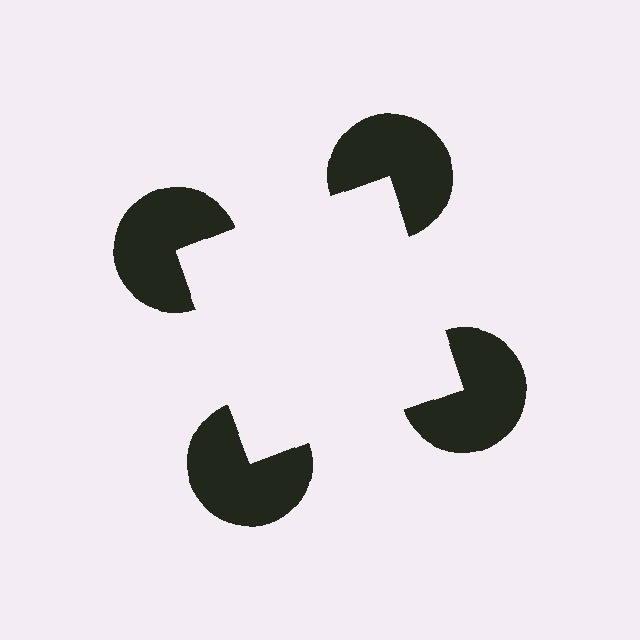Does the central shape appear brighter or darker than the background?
It typically appears slightly brighter than the background, even though no actual brightness change is drawn.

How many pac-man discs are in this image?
There are 4 — one at each vertex of the illusory square.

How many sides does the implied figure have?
4 sides.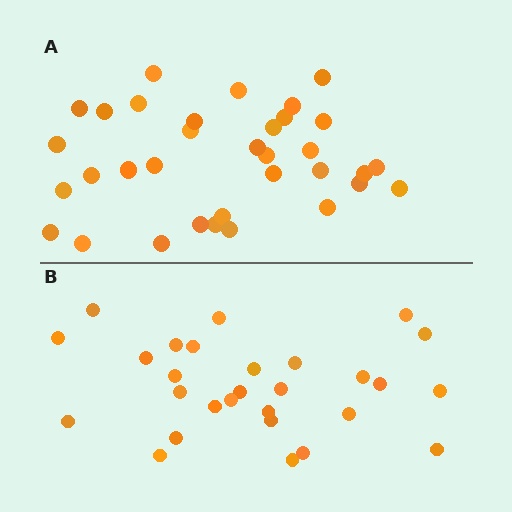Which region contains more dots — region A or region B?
Region A (the top region) has more dots.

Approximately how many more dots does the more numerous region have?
Region A has about 6 more dots than region B.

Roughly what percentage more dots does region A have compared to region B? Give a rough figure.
About 20% more.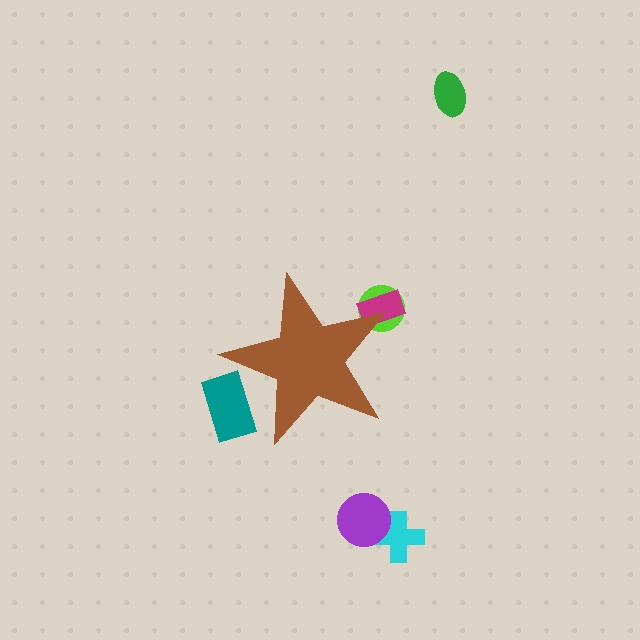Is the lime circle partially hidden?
Yes, the lime circle is partially hidden behind the brown star.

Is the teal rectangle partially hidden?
Yes, the teal rectangle is partially hidden behind the brown star.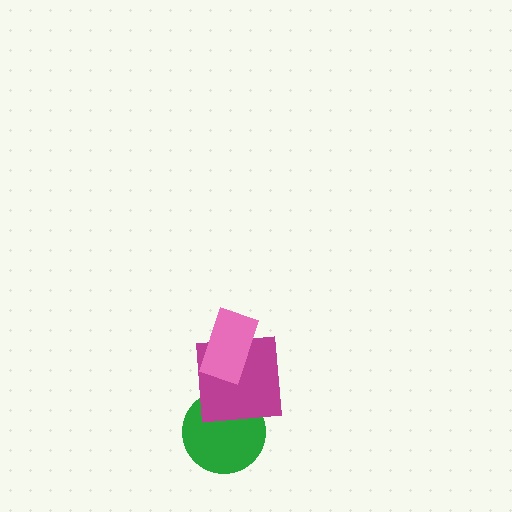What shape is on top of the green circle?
The magenta square is on top of the green circle.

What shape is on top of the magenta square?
The pink rectangle is on top of the magenta square.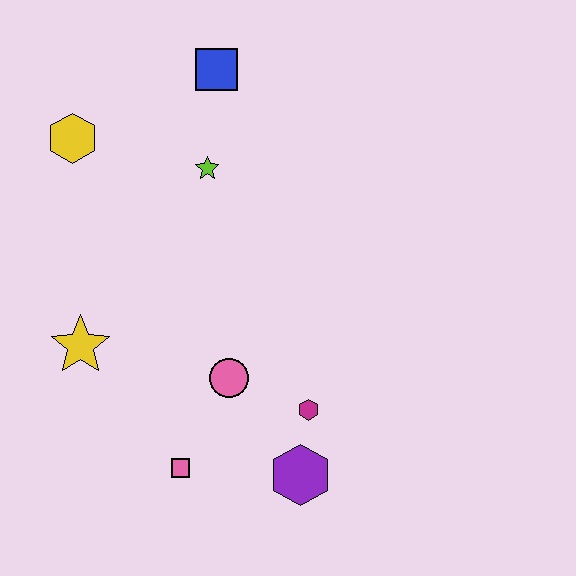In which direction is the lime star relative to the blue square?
The lime star is below the blue square.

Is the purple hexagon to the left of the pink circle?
No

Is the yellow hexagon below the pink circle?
No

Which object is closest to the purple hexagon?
The magenta hexagon is closest to the purple hexagon.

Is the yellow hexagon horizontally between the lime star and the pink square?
No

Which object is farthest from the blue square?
The purple hexagon is farthest from the blue square.